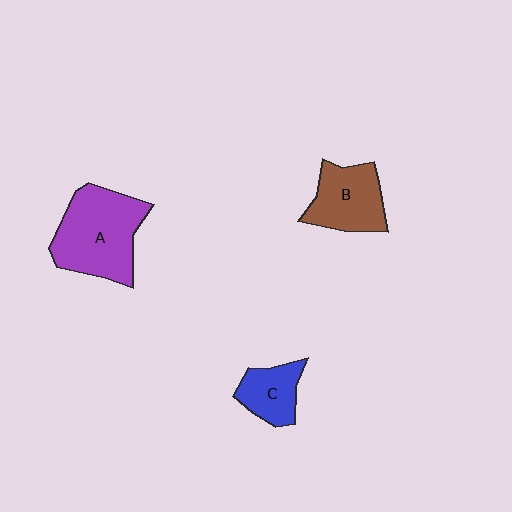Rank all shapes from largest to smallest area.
From largest to smallest: A (purple), B (brown), C (blue).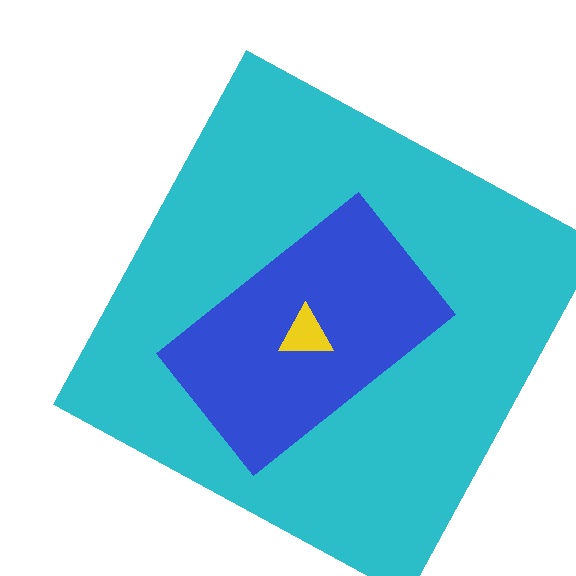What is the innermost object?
The yellow triangle.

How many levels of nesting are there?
3.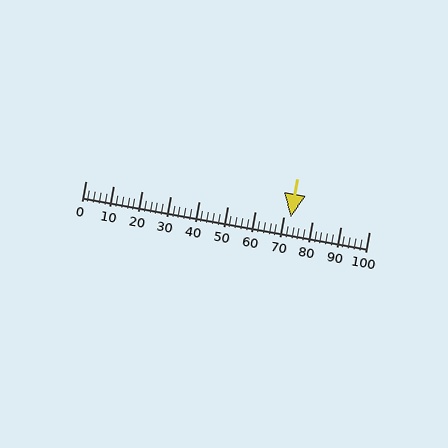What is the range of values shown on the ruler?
The ruler shows values from 0 to 100.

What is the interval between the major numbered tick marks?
The major tick marks are spaced 10 units apart.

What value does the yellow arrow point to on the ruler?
The yellow arrow points to approximately 72.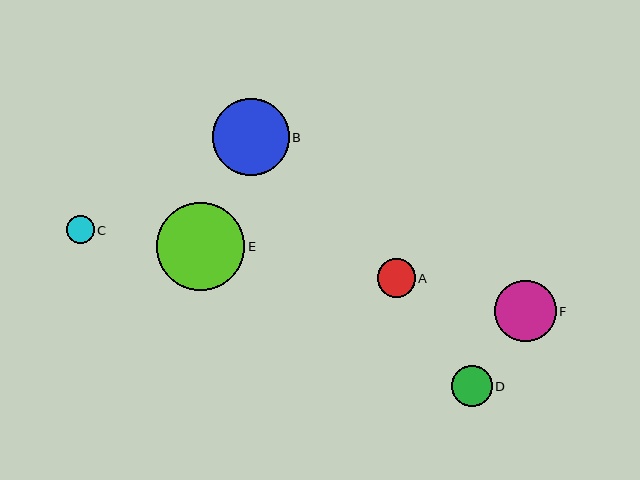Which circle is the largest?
Circle E is the largest with a size of approximately 88 pixels.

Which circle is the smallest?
Circle C is the smallest with a size of approximately 28 pixels.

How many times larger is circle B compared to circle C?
Circle B is approximately 2.7 times the size of circle C.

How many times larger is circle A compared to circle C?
Circle A is approximately 1.4 times the size of circle C.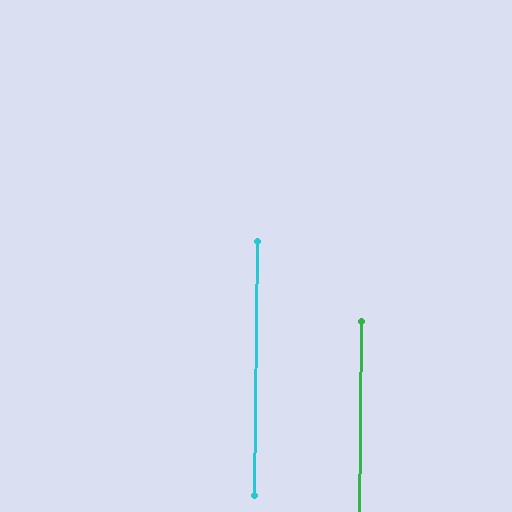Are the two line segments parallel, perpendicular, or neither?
Parallel — their directions differ by only 0.1°.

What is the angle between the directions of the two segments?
Approximately 0 degrees.